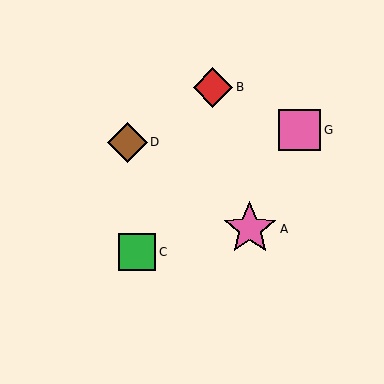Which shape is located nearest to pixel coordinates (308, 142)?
The pink square (labeled G) at (300, 130) is nearest to that location.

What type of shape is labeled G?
Shape G is a pink square.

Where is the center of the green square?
The center of the green square is at (137, 252).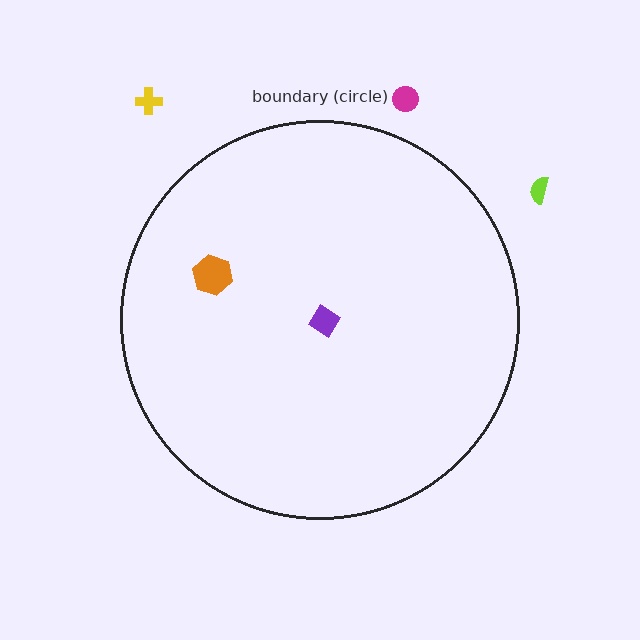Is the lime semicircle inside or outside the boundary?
Outside.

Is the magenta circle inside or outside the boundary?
Outside.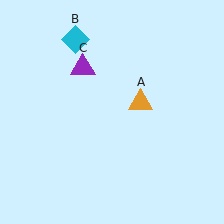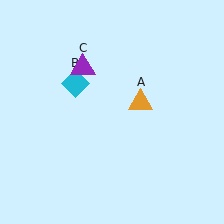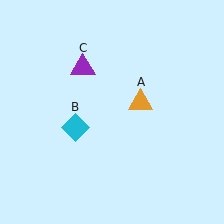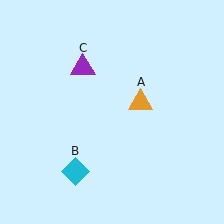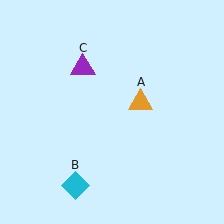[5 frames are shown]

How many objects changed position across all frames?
1 object changed position: cyan diamond (object B).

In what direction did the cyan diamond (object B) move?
The cyan diamond (object B) moved down.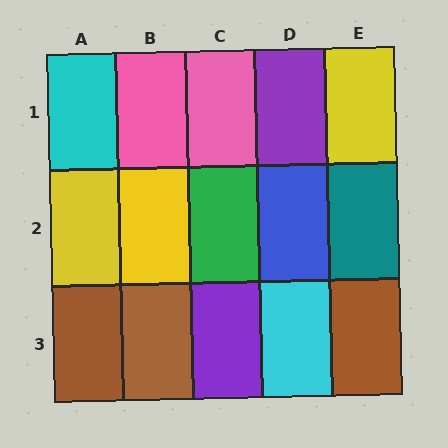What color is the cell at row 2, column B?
Yellow.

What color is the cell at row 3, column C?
Purple.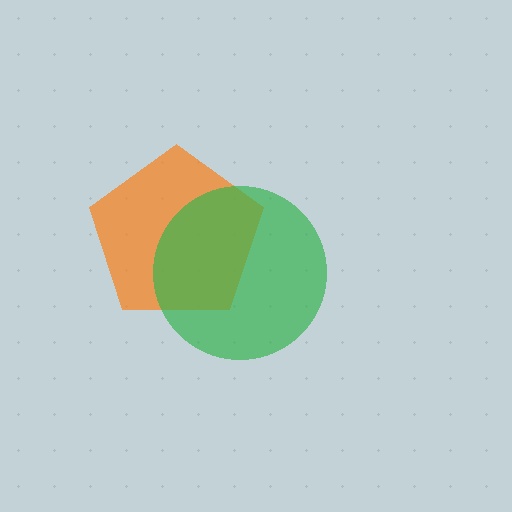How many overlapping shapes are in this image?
There are 2 overlapping shapes in the image.